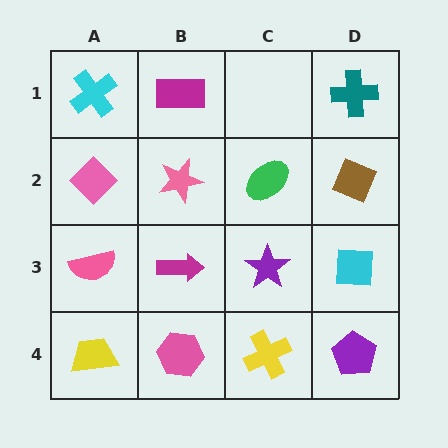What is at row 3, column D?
A cyan square.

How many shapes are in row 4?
4 shapes.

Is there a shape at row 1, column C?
No, that cell is empty.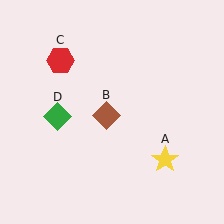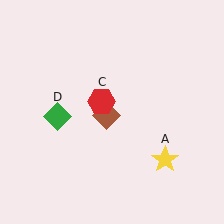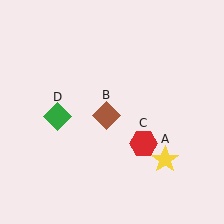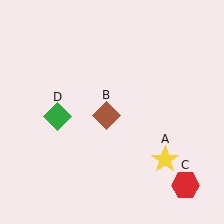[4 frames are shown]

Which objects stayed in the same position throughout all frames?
Yellow star (object A) and brown diamond (object B) and green diamond (object D) remained stationary.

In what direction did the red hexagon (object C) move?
The red hexagon (object C) moved down and to the right.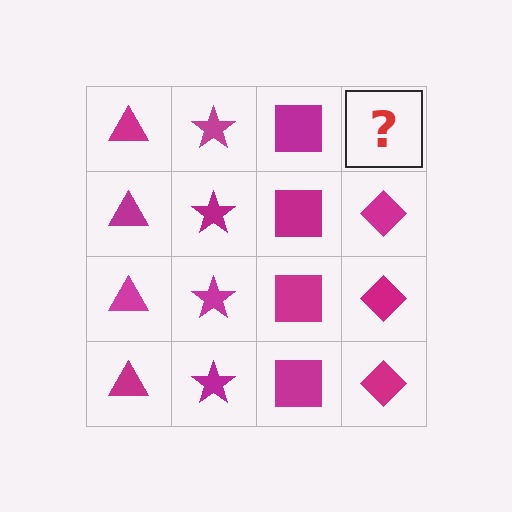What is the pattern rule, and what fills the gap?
The rule is that each column has a consistent shape. The gap should be filled with a magenta diamond.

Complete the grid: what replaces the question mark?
The question mark should be replaced with a magenta diamond.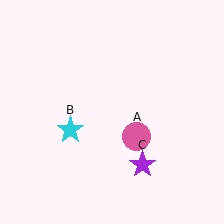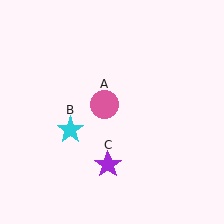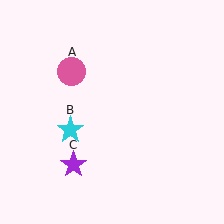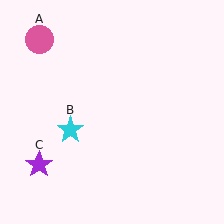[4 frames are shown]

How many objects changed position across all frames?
2 objects changed position: pink circle (object A), purple star (object C).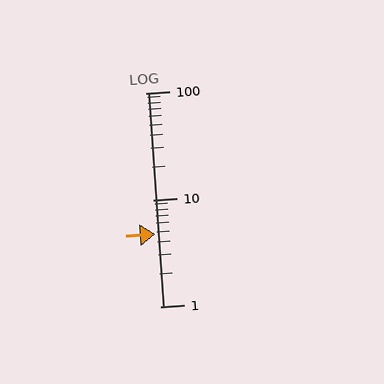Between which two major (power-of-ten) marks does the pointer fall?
The pointer is between 1 and 10.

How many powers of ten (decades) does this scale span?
The scale spans 2 decades, from 1 to 100.